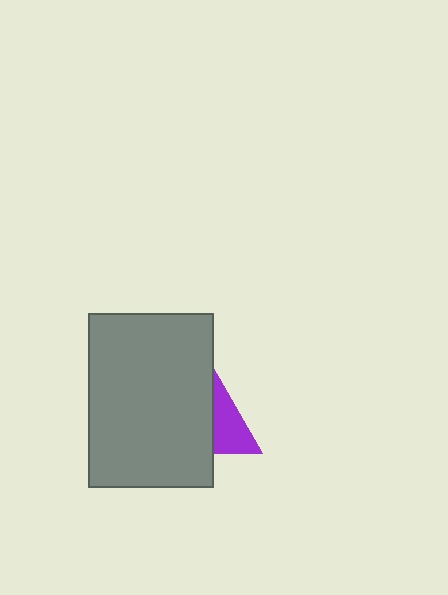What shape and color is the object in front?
The object in front is a gray rectangle.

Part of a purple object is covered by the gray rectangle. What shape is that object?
It is a triangle.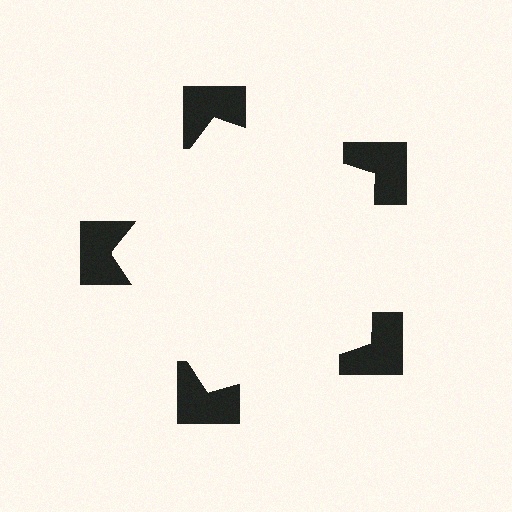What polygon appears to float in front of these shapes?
An illusory pentagon — its edges are inferred from the aligned wedge cuts in the notched squares, not physically drawn.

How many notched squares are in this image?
There are 5 — one at each vertex of the illusory pentagon.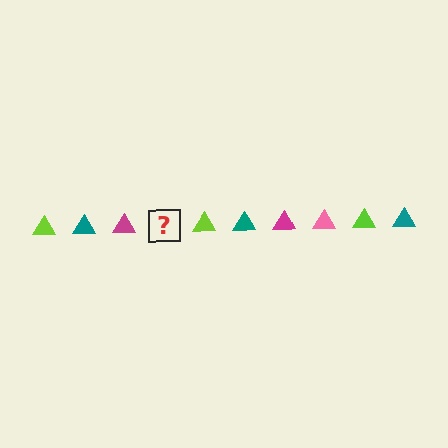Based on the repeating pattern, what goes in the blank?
The blank should be a pink triangle.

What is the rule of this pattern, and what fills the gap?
The rule is that the pattern cycles through lime, teal, magenta, pink triangles. The gap should be filled with a pink triangle.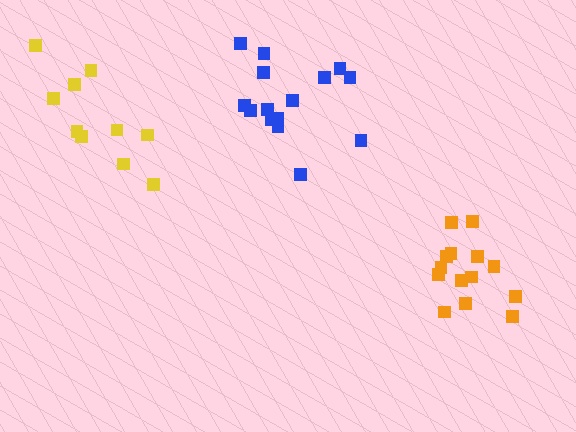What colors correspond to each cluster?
The clusters are colored: yellow, orange, blue.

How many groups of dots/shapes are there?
There are 3 groups.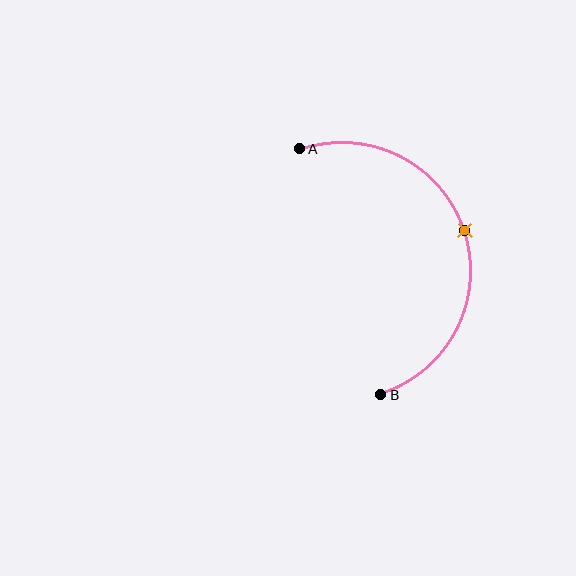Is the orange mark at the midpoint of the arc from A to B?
Yes. The orange mark lies on the arc at equal arc-length from both A and B — it is the arc midpoint.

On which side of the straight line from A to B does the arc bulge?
The arc bulges to the right of the straight line connecting A and B.